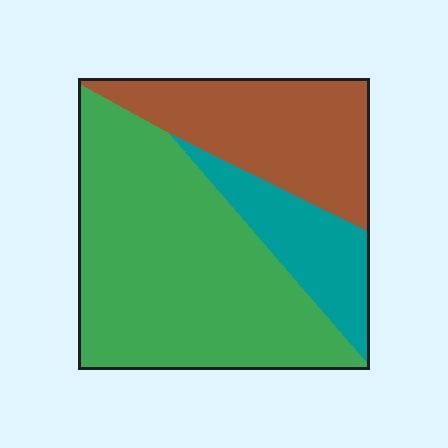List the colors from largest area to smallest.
From largest to smallest: green, brown, teal.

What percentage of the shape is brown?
Brown takes up about one quarter (1/4) of the shape.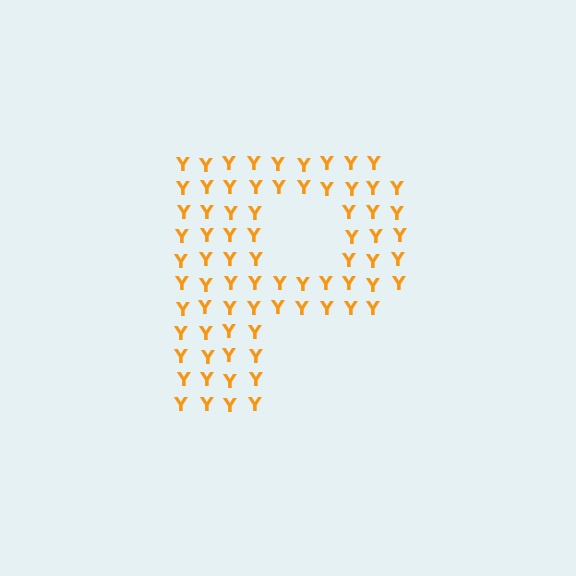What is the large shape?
The large shape is the letter P.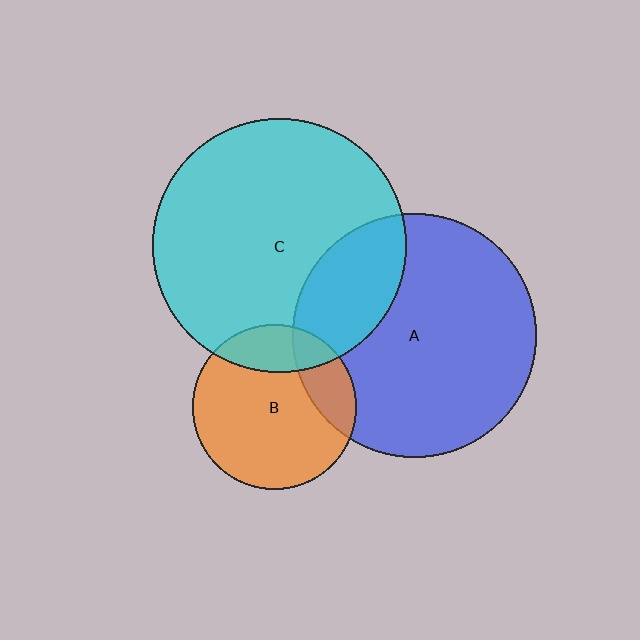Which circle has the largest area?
Circle C (cyan).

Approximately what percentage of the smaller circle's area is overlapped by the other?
Approximately 20%.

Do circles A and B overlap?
Yes.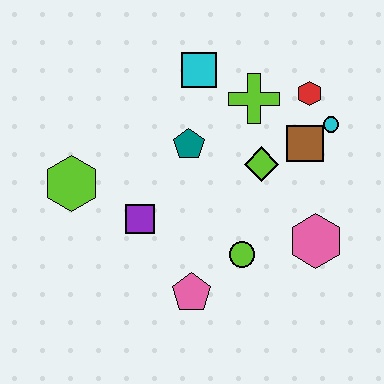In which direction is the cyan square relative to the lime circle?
The cyan square is above the lime circle.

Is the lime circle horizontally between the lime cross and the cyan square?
Yes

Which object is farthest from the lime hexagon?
The cyan circle is farthest from the lime hexagon.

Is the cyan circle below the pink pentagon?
No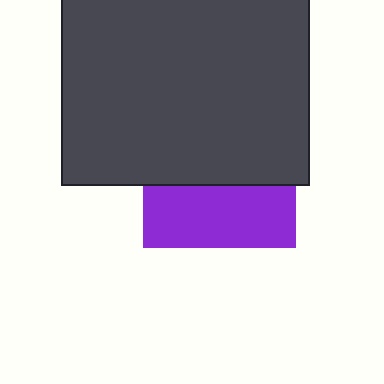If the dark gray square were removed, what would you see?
You would see the complete purple square.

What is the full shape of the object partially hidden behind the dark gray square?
The partially hidden object is a purple square.